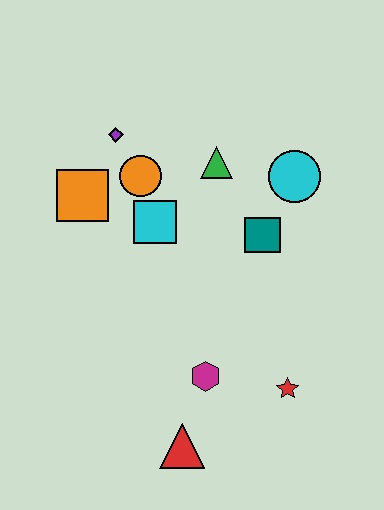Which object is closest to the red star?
The magenta hexagon is closest to the red star.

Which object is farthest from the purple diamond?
The red triangle is farthest from the purple diamond.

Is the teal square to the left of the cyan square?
No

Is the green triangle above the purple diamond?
No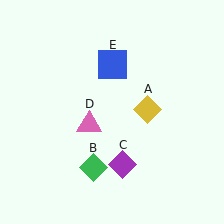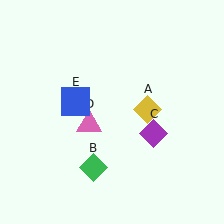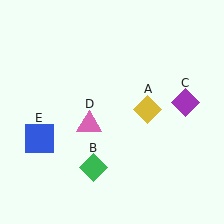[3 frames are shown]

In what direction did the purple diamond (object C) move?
The purple diamond (object C) moved up and to the right.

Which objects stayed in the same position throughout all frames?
Yellow diamond (object A) and green diamond (object B) and pink triangle (object D) remained stationary.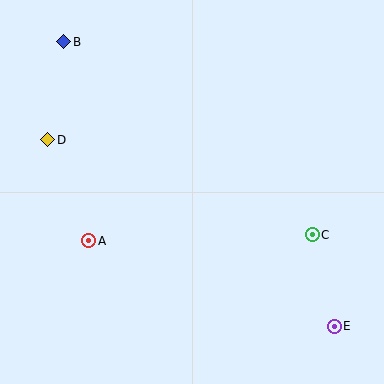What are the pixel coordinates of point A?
Point A is at (89, 241).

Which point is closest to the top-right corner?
Point C is closest to the top-right corner.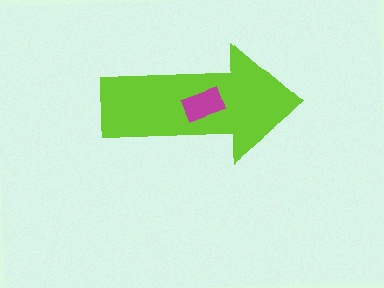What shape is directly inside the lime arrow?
The magenta rectangle.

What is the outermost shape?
The lime arrow.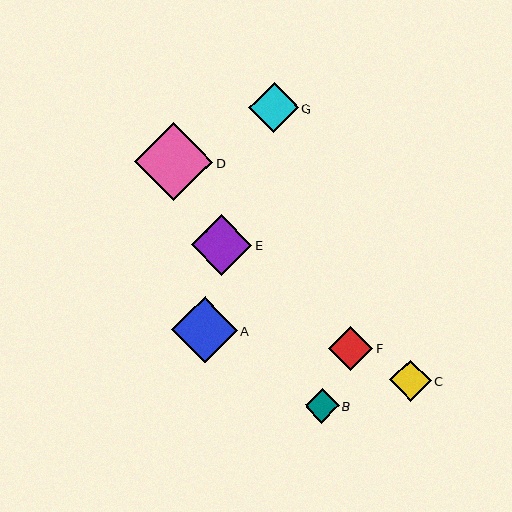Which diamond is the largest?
Diamond D is the largest with a size of approximately 78 pixels.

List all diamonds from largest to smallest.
From largest to smallest: D, A, E, G, F, C, B.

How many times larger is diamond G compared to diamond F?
Diamond G is approximately 1.1 times the size of diamond F.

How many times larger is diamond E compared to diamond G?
Diamond E is approximately 1.2 times the size of diamond G.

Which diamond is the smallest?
Diamond B is the smallest with a size of approximately 34 pixels.